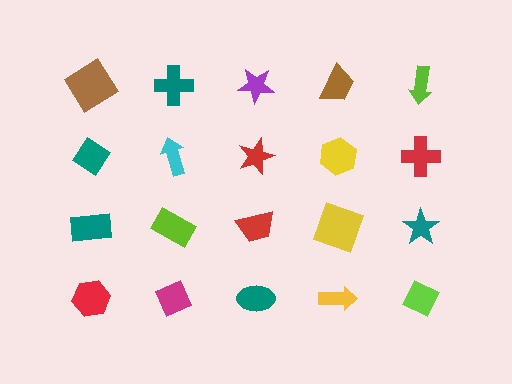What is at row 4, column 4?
A yellow arrow.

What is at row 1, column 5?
A lime arrow.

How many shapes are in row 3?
5 shapes.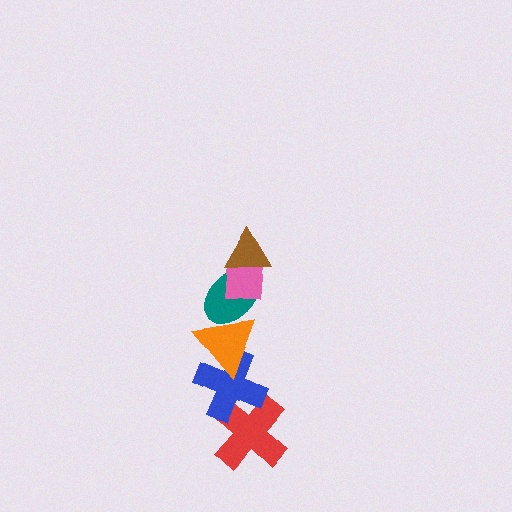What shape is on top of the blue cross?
The orange triangle is on top of the blue cross.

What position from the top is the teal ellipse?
The teal ellipse is 3rd from the top.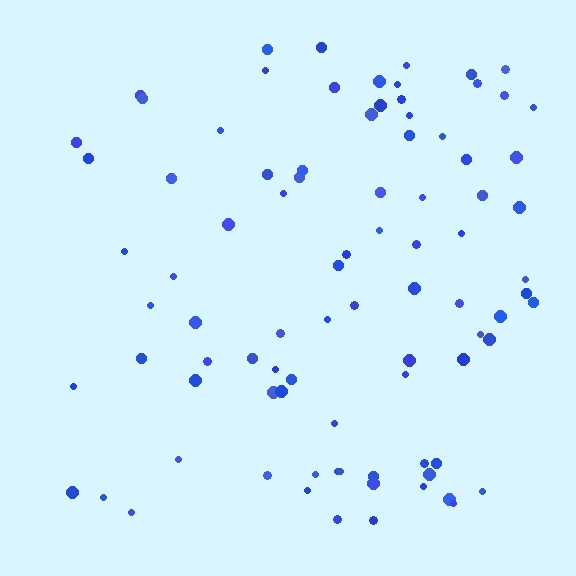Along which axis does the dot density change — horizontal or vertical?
Horizontal.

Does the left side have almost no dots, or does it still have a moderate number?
Still a moderate number, just noticeably fewer than the right.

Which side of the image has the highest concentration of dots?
The right.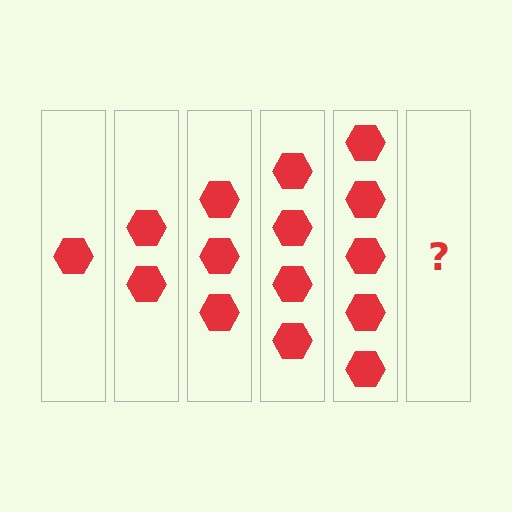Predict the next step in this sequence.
The next step is 6 hexagons.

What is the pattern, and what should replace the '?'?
The pattern is that each step adds one more hexagon. The '?' should be 6 hexagons.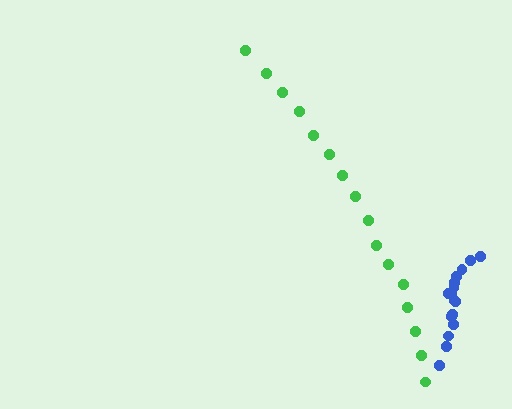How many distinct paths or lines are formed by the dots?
There are 2 distinct paths.